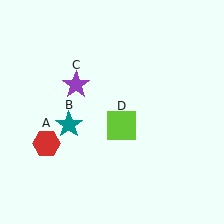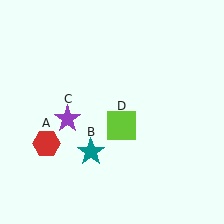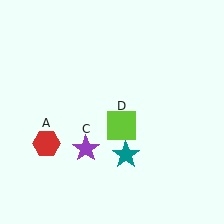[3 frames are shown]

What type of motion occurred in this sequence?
The teal star (object B), purple star (object C) rotated counterclockwise around the center of the scene.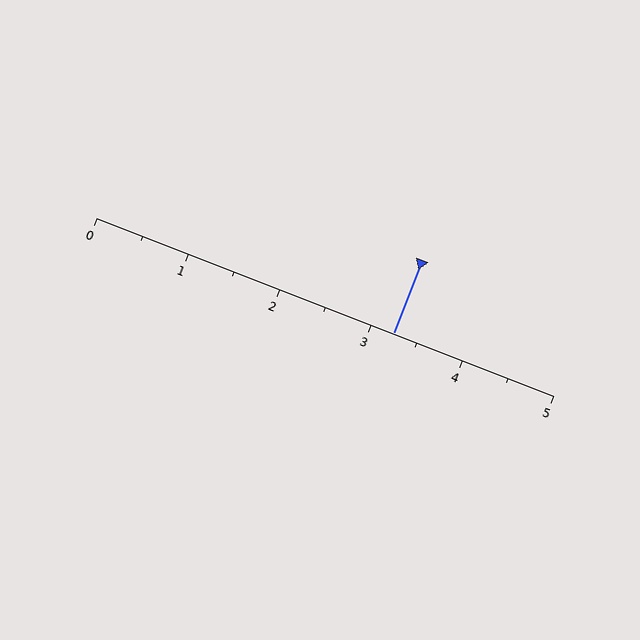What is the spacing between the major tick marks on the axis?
The major ticks are spaced 1 apart.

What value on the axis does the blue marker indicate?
The marker indicates approximately 3.2.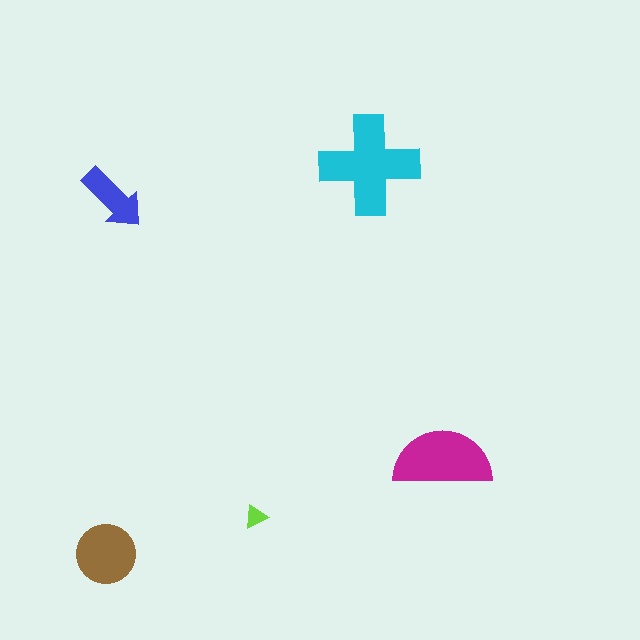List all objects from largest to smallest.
The cyan cross, the magenta semicircle, the brown circle, the blue arrow, the lime triangle.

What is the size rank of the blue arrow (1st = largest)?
4th.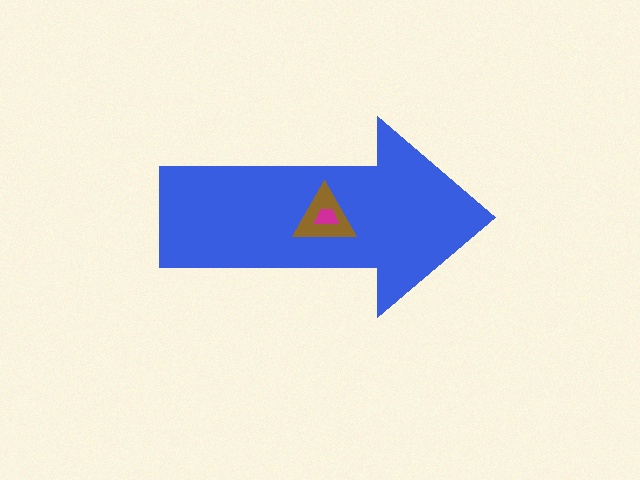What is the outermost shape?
The blue arrow.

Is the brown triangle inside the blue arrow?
Yes.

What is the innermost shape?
The magenta trapezoid.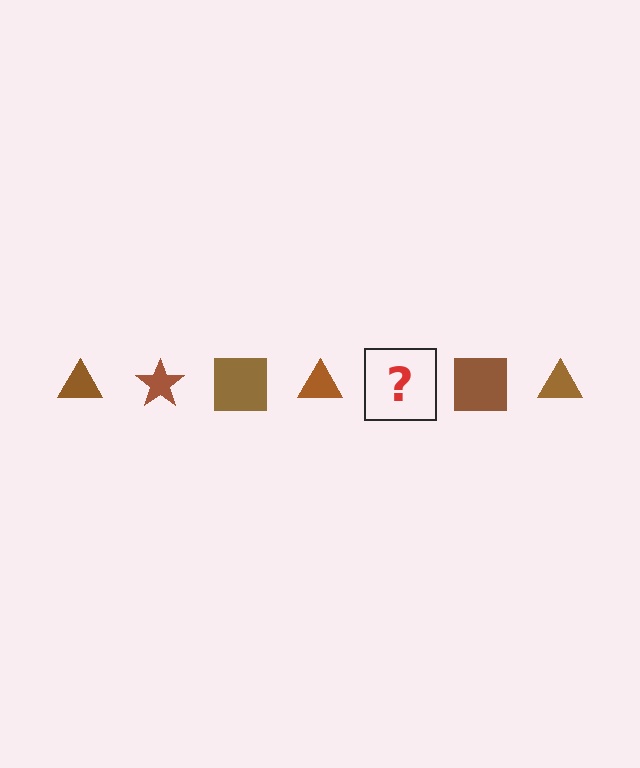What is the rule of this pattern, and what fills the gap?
The rule is that the pattern cycles through triangle, star, square shapes in brown. The gap should be filled with a brown star.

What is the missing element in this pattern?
The missing element is a brown star.